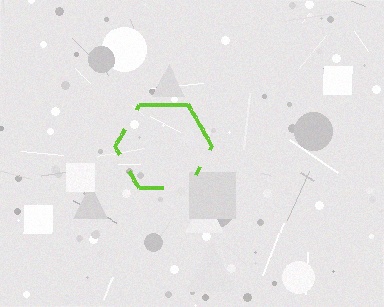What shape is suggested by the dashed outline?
The dashed outline suggests a hexagon.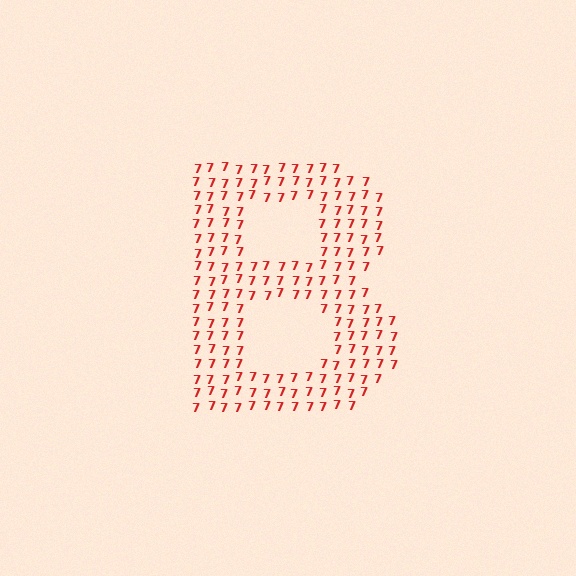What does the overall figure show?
The overall figure shows the letter B.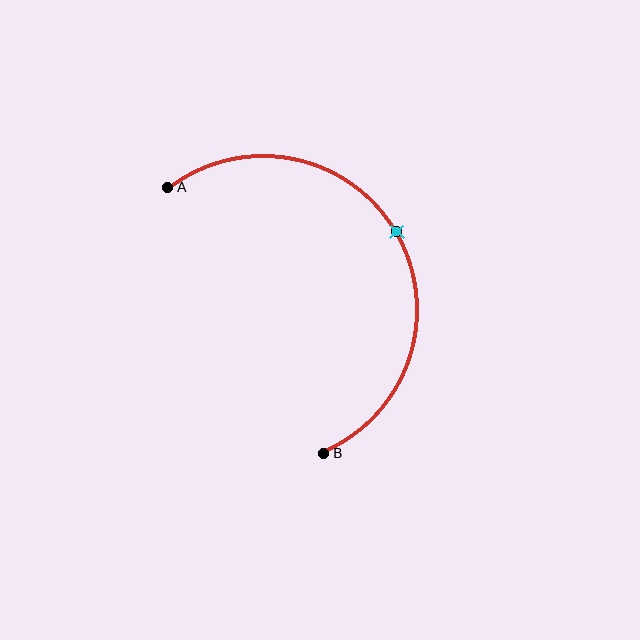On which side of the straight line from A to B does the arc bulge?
The arc bulges to the right of the straight line connecting A and B.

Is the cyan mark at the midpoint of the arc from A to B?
Yes. The cyan mark lies on the arc at equal arc-length from both A and B — it is the arc midpoint.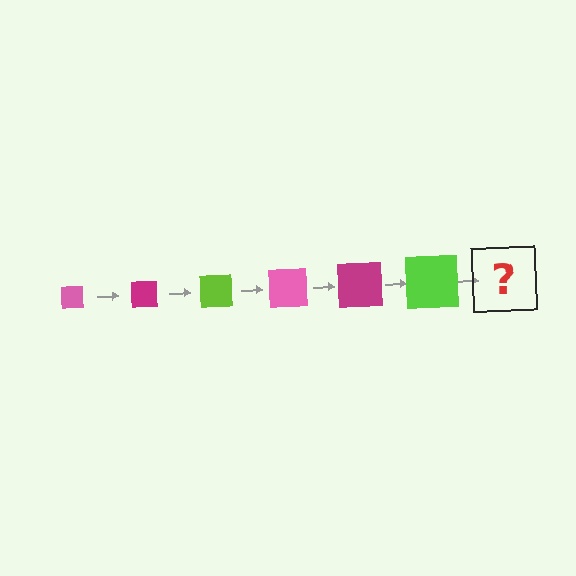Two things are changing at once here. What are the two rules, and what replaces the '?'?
The two rules are that the square grows larger each step and the color cycles through pink, magenta, and lime. The '?' should be a pink square, larger than the previous one.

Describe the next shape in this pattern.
It should be a pink square, larger than the previous one.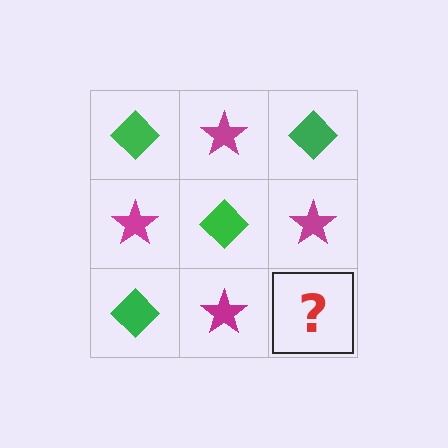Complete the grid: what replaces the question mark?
The question mark should be replaced with a green diamond.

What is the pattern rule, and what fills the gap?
The rule is that it alternates green diamond and magenta star in a checkerboard pattern. The gap should be filled with a green diamond.